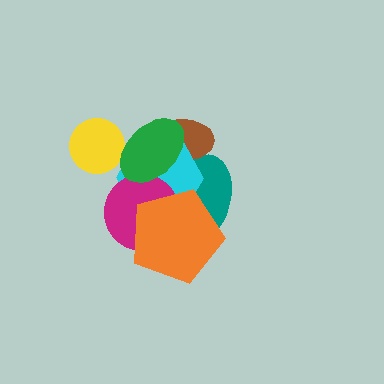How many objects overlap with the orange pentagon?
3 objects overlap with the orange pentagon.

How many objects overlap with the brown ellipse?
3 objects overlap with the brown ellipse.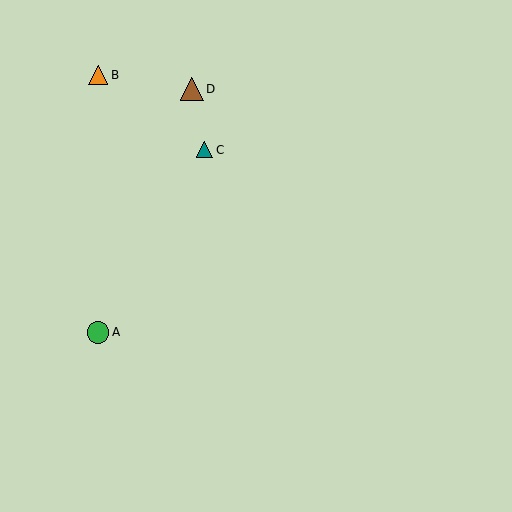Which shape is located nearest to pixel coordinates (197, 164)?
The teal triangle (labeled C) at (205, 150) is nearest to that location.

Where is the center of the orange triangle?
The center of the orange triangle is at (98, 75).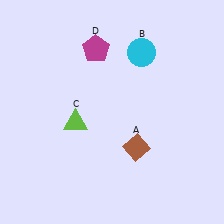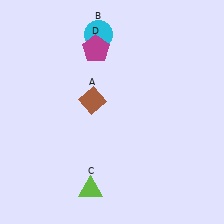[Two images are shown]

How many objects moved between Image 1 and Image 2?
3 objects moved between the two images.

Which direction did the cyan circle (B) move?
The cyan circle (B) moved left.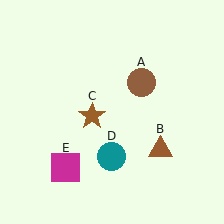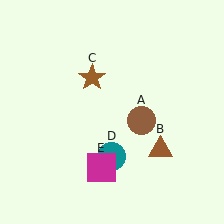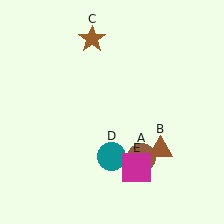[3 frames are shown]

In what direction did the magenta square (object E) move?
The magenta square (object E) moved right.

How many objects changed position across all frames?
3 objects changed position: brown circle (object A), brown star (object C), magenta square (object E).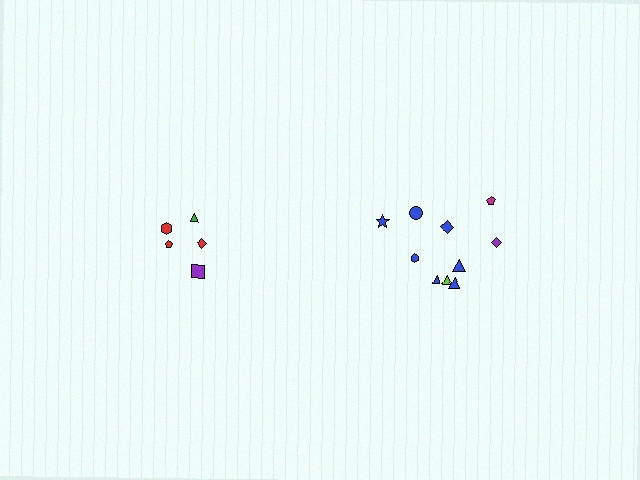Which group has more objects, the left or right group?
The right group.